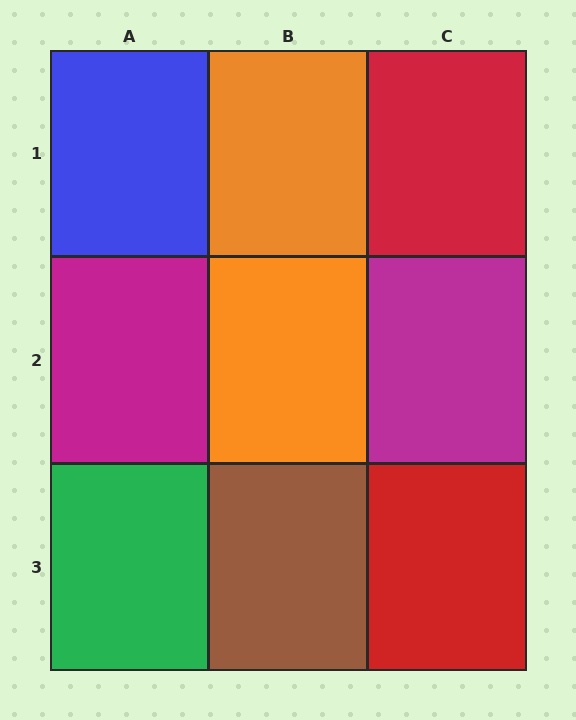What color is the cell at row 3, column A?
Green.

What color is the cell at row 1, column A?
Blue.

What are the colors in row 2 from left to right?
Magenta, orange, magenta.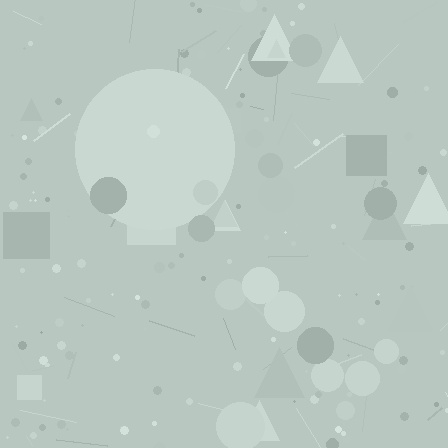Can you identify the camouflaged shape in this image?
The camouflaged shape is a circle.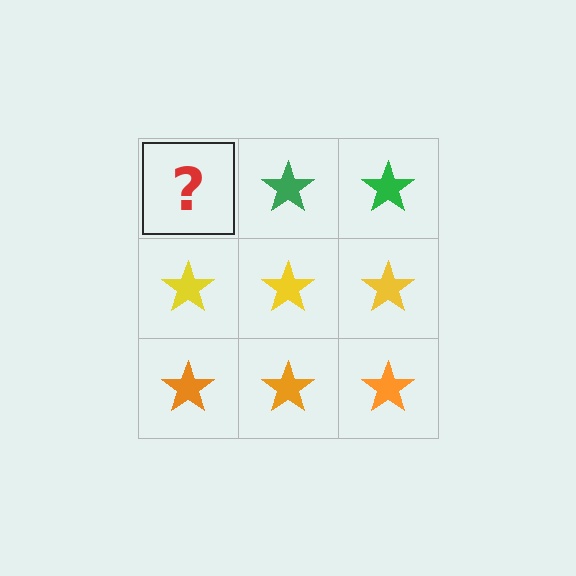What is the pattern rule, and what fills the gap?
The rule is that each row has a consistent color. The gap should be filled with a green star.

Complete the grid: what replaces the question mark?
The question mark should be replaced with a green star.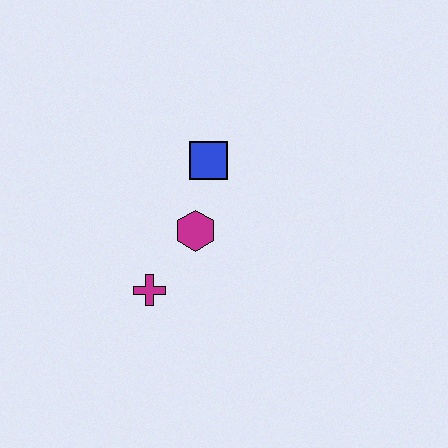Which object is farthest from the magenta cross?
The blue square is farthest from the magenta cross.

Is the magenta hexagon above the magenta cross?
Yes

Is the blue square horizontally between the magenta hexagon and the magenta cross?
No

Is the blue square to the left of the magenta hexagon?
No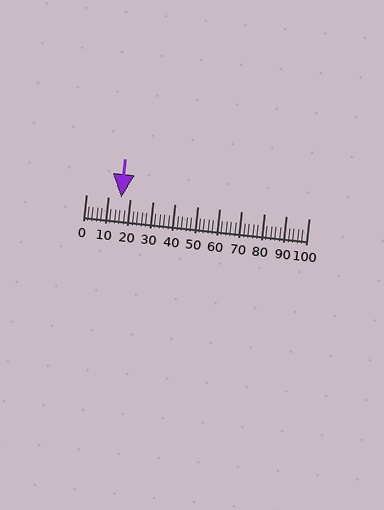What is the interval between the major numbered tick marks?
The major tick marks are spaced 10 units apart.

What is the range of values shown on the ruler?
The ruler shows values from 0 to 100.